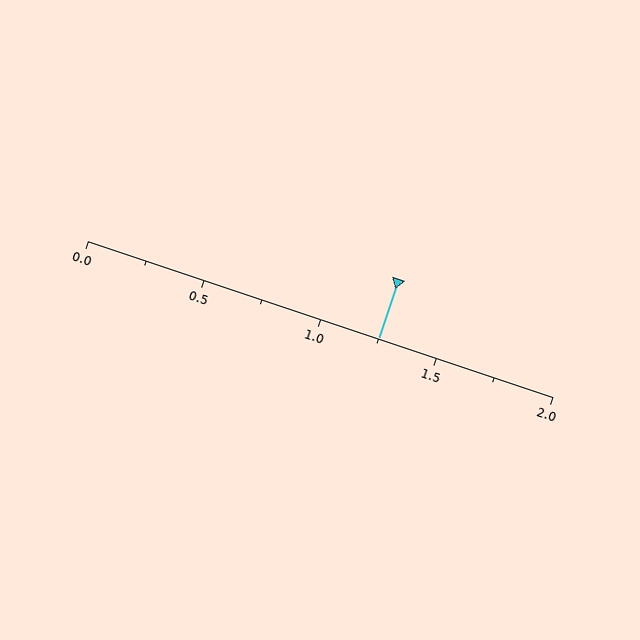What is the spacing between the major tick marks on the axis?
The major ticks are spaced 0.5 apart.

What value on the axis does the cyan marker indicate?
The marker indicates approximately 1.25.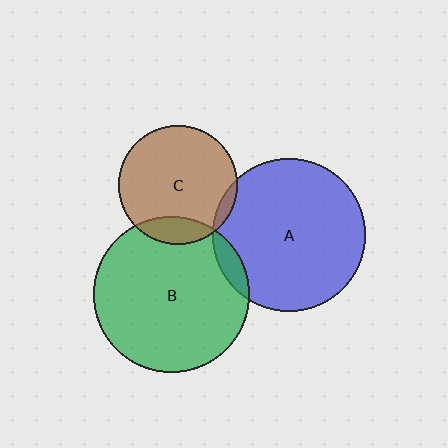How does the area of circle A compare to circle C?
Approximately 1.6 times.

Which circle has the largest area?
Circle B (green).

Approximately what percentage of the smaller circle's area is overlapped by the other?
Approximately 5%.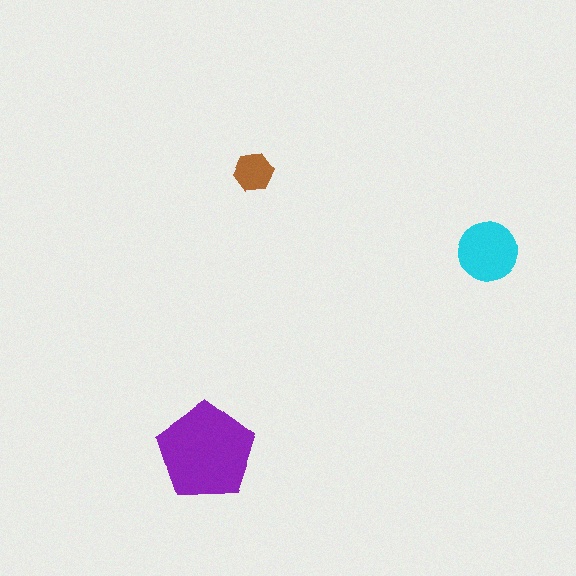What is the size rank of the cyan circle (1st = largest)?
2nd.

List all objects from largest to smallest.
The purple pentagon, the cyan circle, the brown hexagon.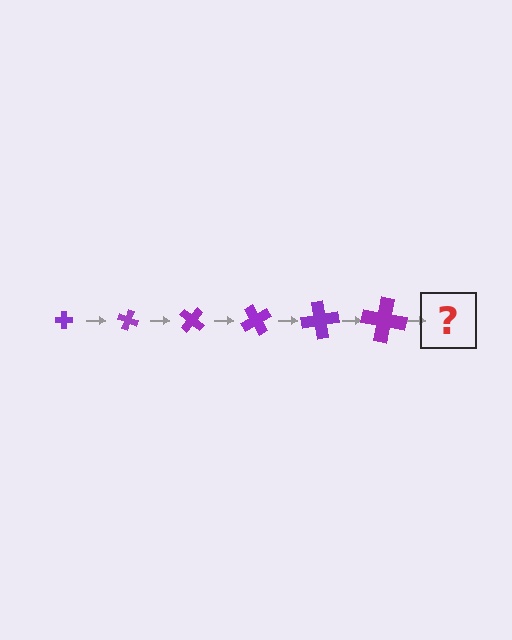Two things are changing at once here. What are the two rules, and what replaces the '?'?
The two rules are that the cross grows larger each step and it rotates 20 degrees each step. The '?' should be a cross, larger than the previous one and rotated 120 degrees from the start.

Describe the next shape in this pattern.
It should be a cross, larger than the previous one and rotated 120 degrees from the start.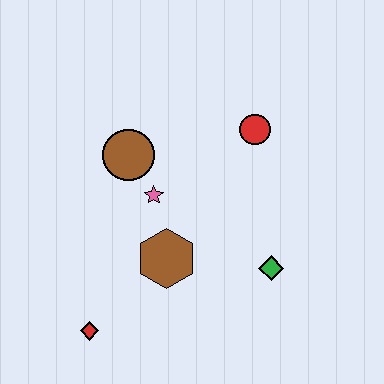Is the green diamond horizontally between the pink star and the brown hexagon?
No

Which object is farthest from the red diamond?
The red circle is farthest from the red diamond.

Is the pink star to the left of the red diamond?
No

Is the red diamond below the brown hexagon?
Yes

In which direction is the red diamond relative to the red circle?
The red diamond is below the red circle.